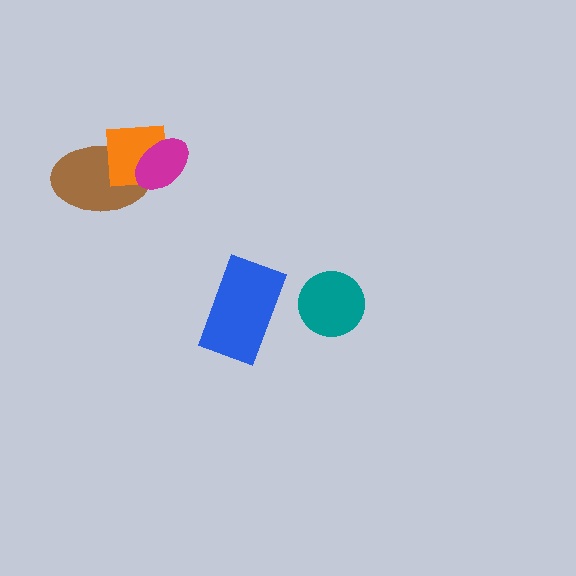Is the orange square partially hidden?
Yes, it is partially covered by another shape.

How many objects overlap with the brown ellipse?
2 objects overlap with the brown ellipse.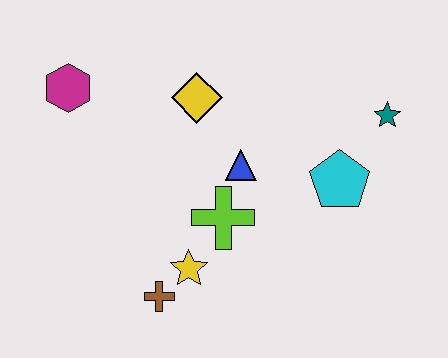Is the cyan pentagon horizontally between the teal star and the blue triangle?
Yes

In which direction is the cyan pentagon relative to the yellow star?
The cyan pentagon is to the right of the yellow star.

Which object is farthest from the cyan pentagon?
The magenta hexagon is farthest from the cyan pentagon.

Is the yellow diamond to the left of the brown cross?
No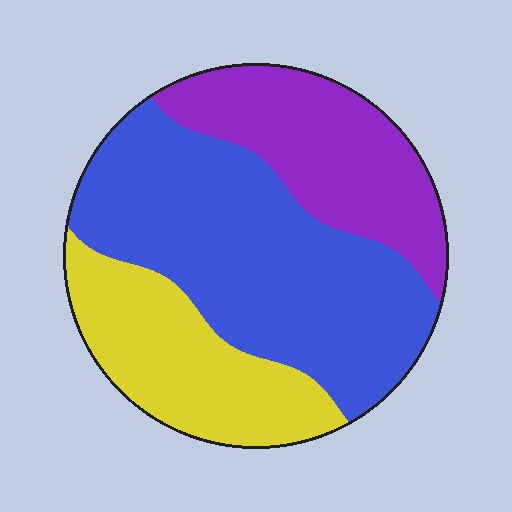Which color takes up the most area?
Blue, at roughly 50%.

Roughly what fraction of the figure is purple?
Purple covers roughly 25% of the figure.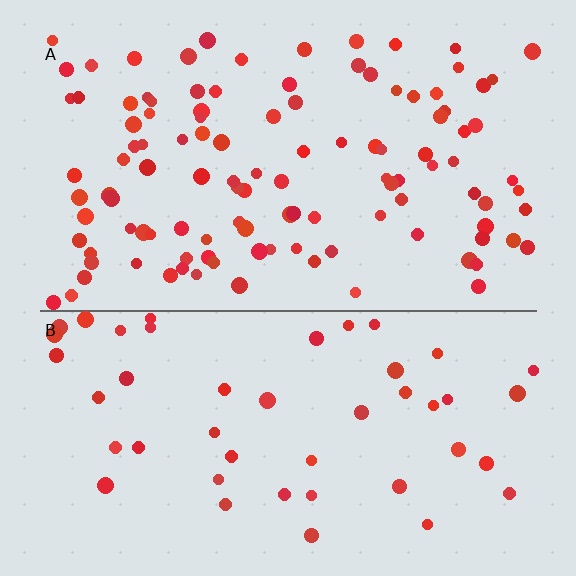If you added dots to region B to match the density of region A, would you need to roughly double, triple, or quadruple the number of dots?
Approximately double.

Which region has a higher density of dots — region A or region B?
A (the top).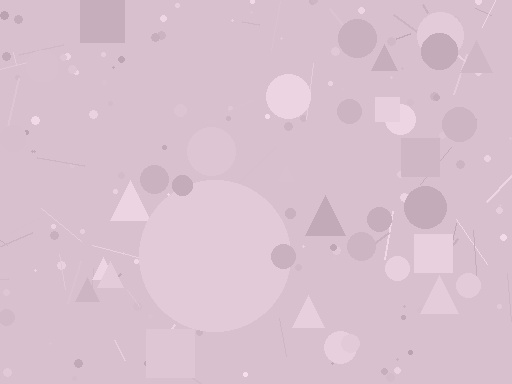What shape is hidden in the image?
A circle is hidden in the image.